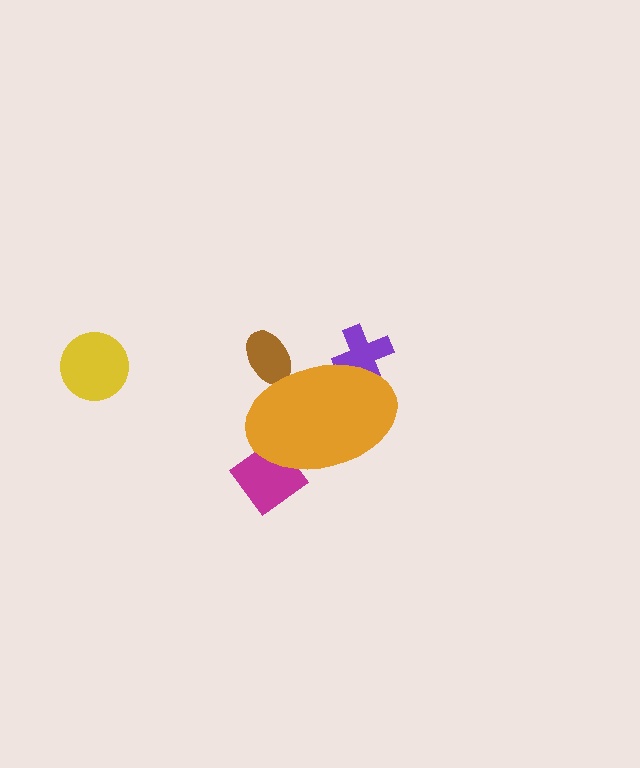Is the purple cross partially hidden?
Yes, the purple cross is partially hidden behind the orange ellipse.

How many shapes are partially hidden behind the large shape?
3 shapes are partially hidden.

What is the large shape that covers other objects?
An orange ellipse.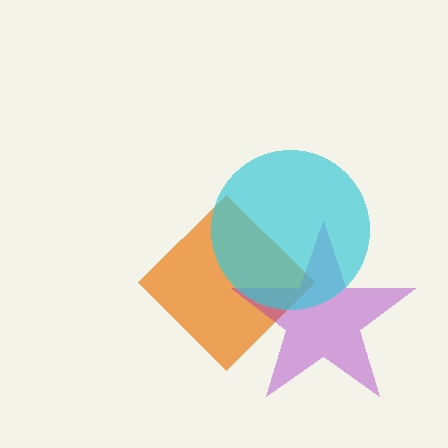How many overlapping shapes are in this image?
There are 3 overlapping shapes in the image.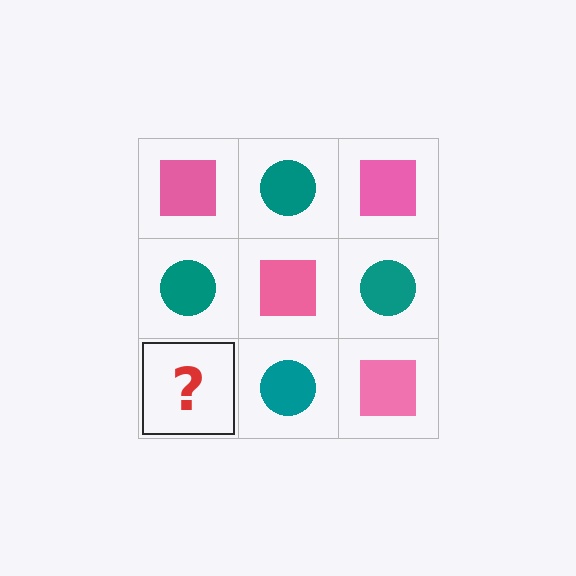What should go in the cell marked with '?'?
The missing cell should contain a pink square.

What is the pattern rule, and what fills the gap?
The rule is that it alternates pink square and teal circle in a checkerboard pattern. The gap should be filled with a pink square.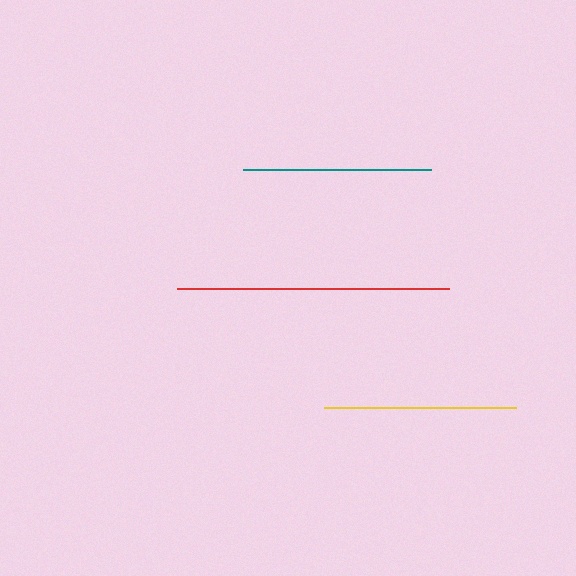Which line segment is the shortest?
The teal line is the shortest at approximately 188 pixels.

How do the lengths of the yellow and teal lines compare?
The yellow and teal lines are approximately the same length.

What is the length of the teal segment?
The teal segment is approximately 188 pixels long.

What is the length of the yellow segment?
The yellow segment is approximately 193 pixels long.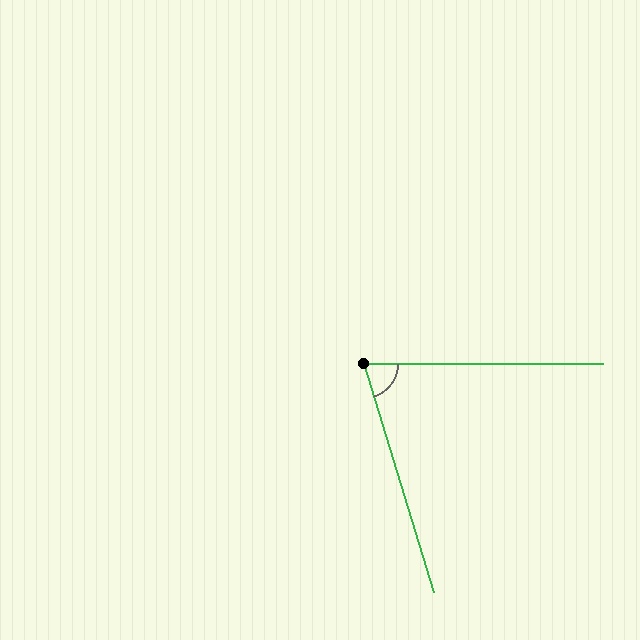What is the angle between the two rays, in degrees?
Approximately 73 degrees.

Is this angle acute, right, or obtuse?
It is acute.